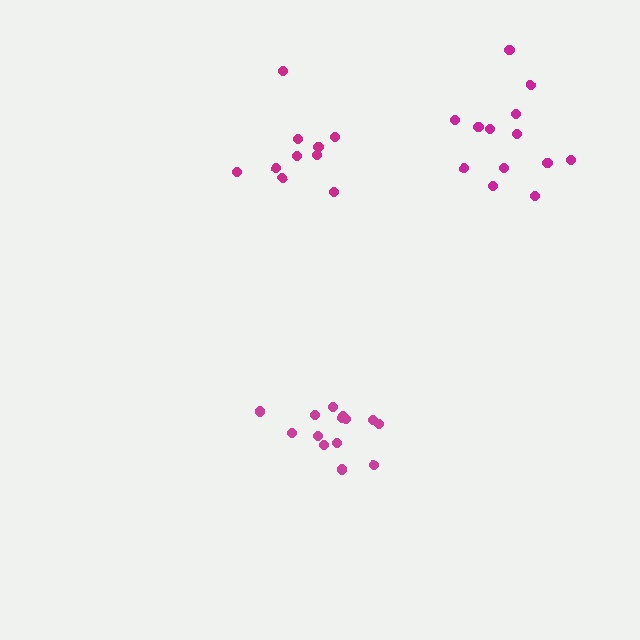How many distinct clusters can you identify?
There are 3 distinct clusters.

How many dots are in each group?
Group 1: 14 dots, Group 2: 10 dots, Group 3: 13 dots (37 total).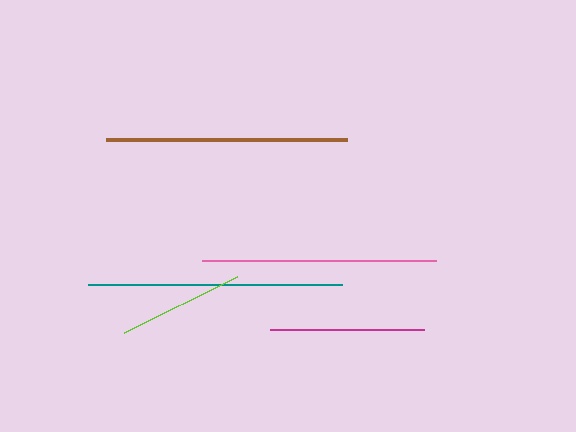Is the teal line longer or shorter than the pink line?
The teal line is longer than the pink line.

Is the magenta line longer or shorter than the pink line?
The pink line is longer than the magenta line.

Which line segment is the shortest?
The lime line is the shortest at approximately 125 pixels.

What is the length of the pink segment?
The pink segment is approximately 234 pixels long.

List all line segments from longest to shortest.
From longest to shortest: teal, brown, pink, magenta, lime.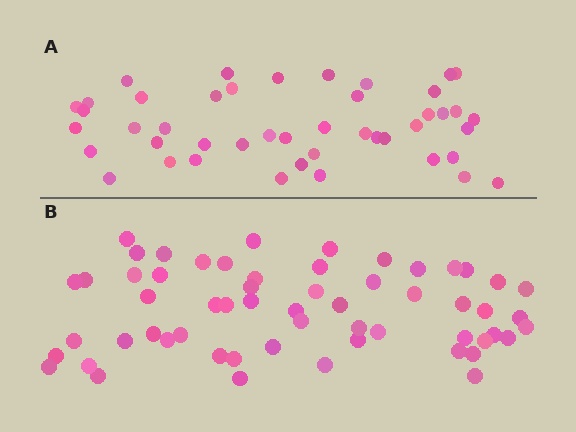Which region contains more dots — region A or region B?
Region B (the bottom region) has more dots.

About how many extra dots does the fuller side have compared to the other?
Region B has approximately 15 more dots than region A.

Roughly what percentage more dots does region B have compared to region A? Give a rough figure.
About 30% more.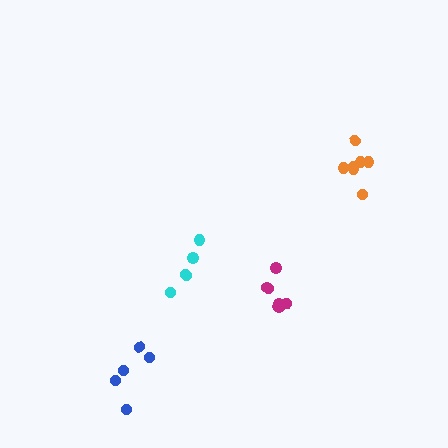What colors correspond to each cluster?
The clusters are colored: magenta, blue, orange, cyan.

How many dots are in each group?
Group 1: 7 dots, Group 2: 5 dots, Group 3: 7 dots, Group 4: 5 dots (24 total).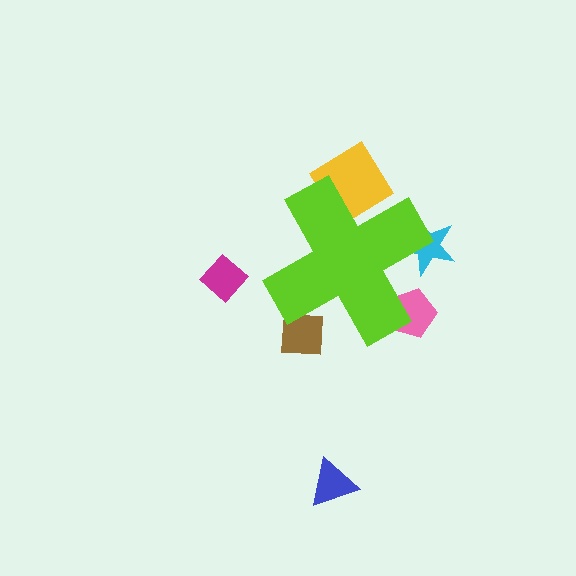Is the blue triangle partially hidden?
No, the blue triangle is fully visible.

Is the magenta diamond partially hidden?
No, the magenta diamond is fully visible.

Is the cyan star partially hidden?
Yes, the cyan star is partially hidden behind the lime cross.